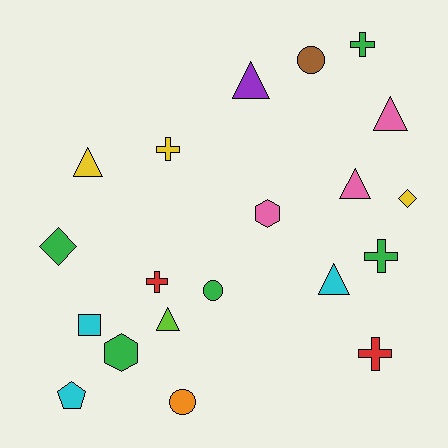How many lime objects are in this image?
There is 1 lime object.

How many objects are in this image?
There are 20 objects.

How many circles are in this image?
There are 3 circles.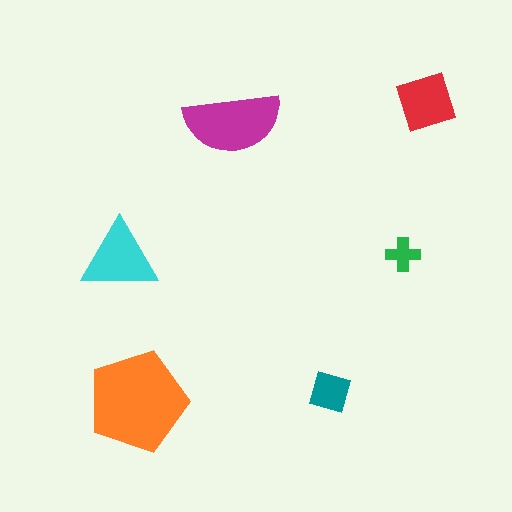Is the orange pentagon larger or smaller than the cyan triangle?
Larger.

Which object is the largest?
The orange pentagon.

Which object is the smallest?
The green cross.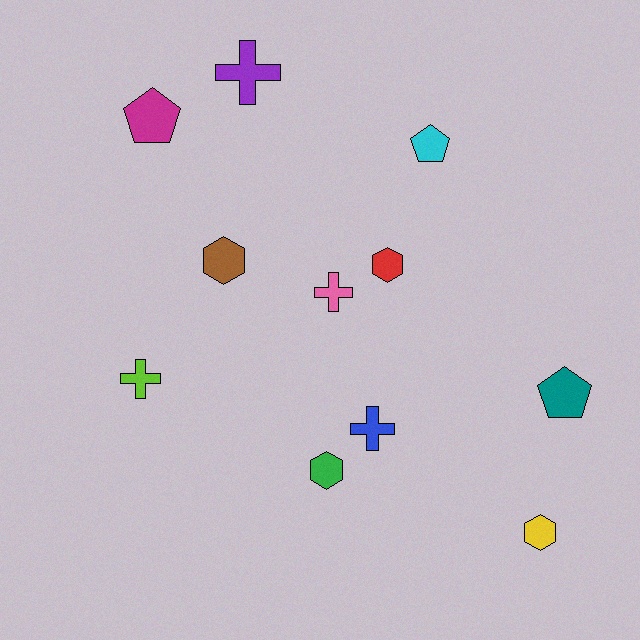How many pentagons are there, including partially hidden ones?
There are 3 pentagons.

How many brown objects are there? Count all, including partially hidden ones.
There is 1 brown object.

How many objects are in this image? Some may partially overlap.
There are 11 objects.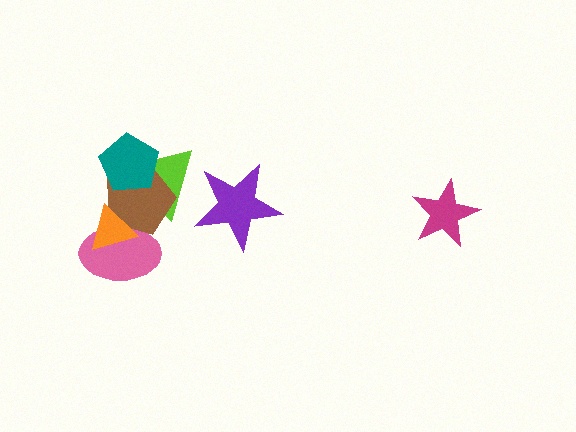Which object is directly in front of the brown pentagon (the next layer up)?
The orange triangle is directly in front of the brown pentagon.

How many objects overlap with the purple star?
0 objects overlap with the purple star.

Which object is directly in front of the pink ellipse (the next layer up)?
The brown pentagon is directly in front of the pink ellipse.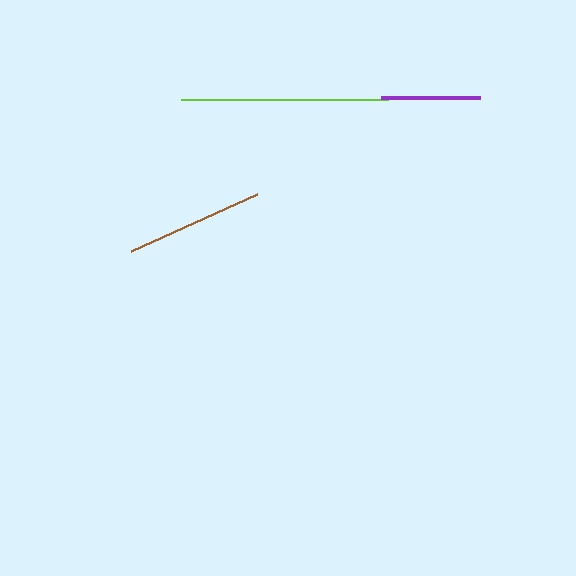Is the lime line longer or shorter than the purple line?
The lime line is longer than the purple line.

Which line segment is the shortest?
The purple line is the shortest at approximately 99 pixels.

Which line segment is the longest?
The lime line is the longest at approximately 207 pixels.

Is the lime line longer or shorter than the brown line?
The lime line is longer than the brown line.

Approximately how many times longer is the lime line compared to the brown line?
The lime line is approximately 1.5 times the length of the brown line.